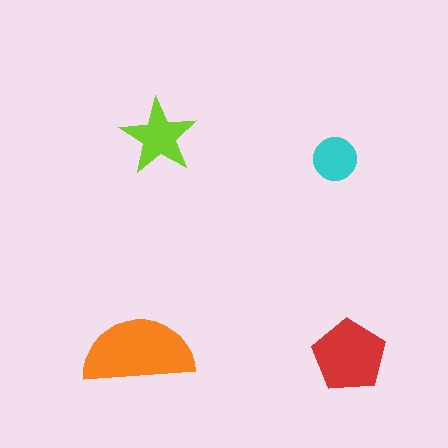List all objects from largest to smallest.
The orange semicircle, the red pentagon, the lime star, the cyan circle.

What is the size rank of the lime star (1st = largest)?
3rd.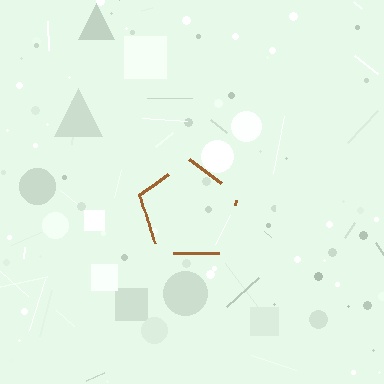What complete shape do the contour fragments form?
The contour fragments form a pentagon.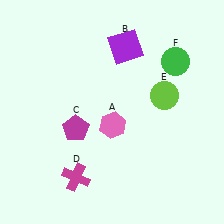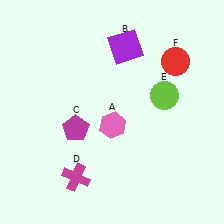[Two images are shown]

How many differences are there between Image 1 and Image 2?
There is 1 difference between the two images.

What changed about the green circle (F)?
In Image 1, F is green. In Image 2, it changed to red.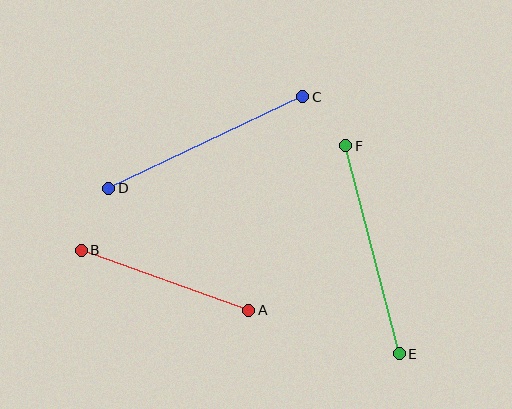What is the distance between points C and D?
The distance is approximately 215 pixels.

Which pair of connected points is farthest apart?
Points C and D are farthest apart.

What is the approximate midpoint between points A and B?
The midpoint is at approximately (165, 280) pixels.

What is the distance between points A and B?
The distance is approximately 178 pixels.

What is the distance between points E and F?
The distance is approximately 215 pixels.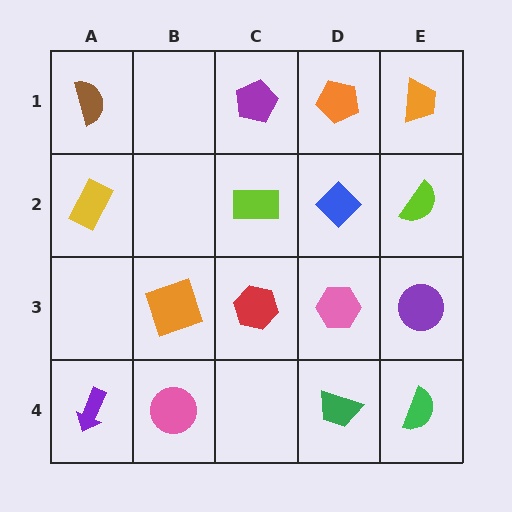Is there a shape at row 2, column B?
No, that cell is empty.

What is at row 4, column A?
A purple arrow.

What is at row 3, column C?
A red hexagon.